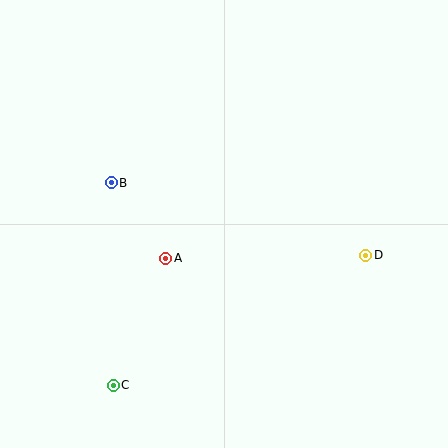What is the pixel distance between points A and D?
The distance between A and D is 200 pixels.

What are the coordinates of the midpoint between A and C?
The midpoint between A and C is at (140, 322).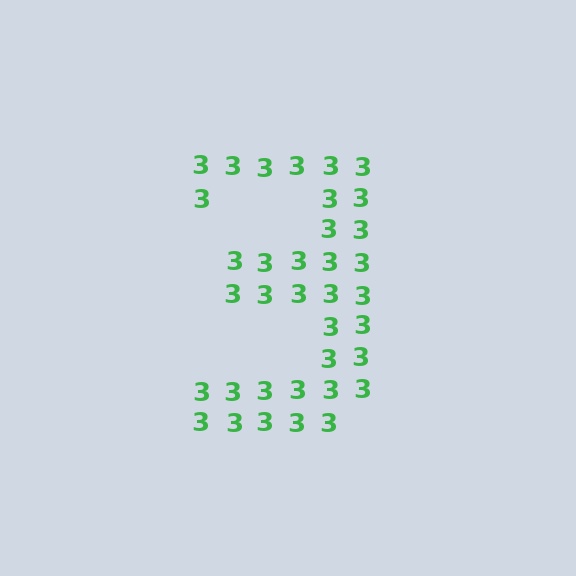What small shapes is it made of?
It is made of small digit 3's.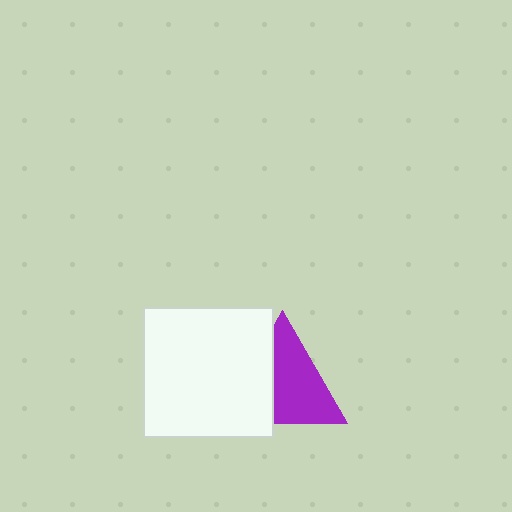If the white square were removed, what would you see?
You would see the complete purple triangle.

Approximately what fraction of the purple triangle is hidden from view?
Roughly 37% of the purple triangle is hidden behind the white square.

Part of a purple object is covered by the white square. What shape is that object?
It is a triangle.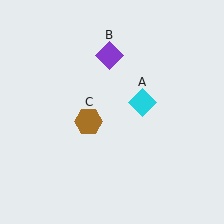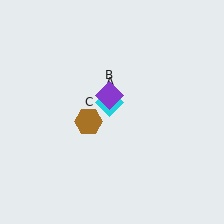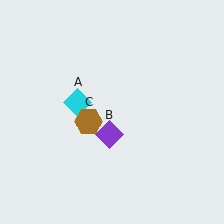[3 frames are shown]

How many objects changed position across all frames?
2 objects changed position: cyan diamond (object A), purple diamond (object B).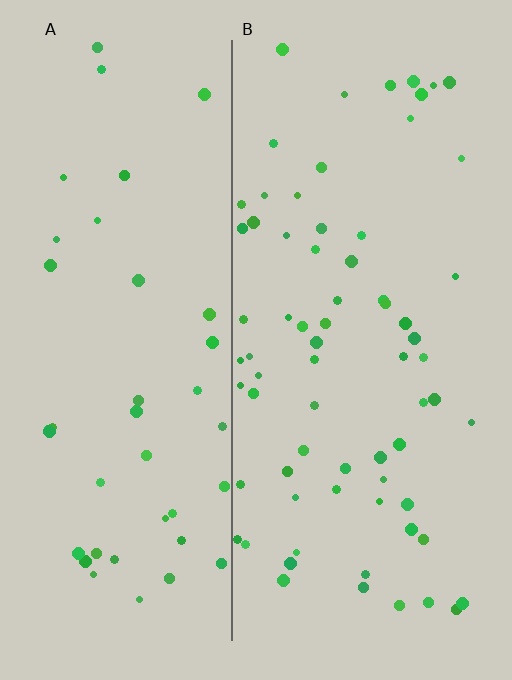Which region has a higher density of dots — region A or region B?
B (the right).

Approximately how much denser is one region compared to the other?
Approximately 1.7× — region B over region A.